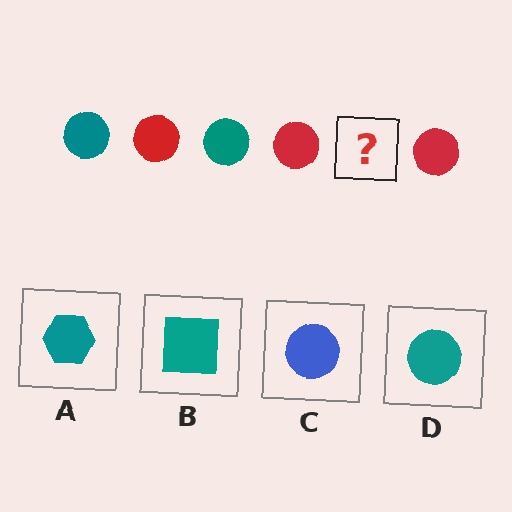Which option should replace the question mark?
Option D.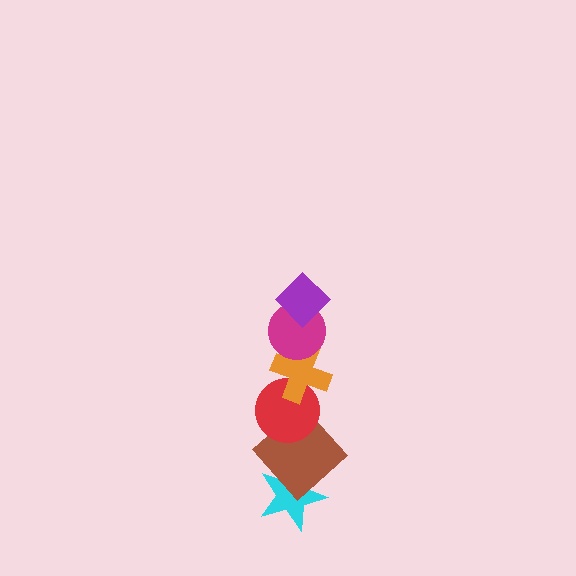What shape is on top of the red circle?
The orange cross is on top of the red circle.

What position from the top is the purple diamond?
The purple diamond is 1st from the top.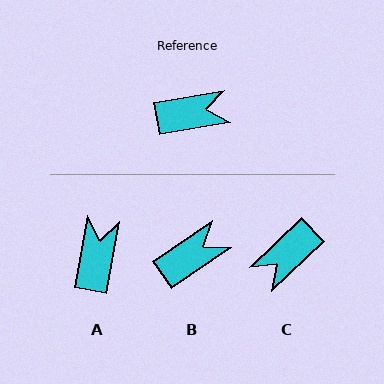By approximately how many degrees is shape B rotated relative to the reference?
Approximately 25 degrees counter-clockwise.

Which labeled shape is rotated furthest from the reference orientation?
C, about 147 degrees away.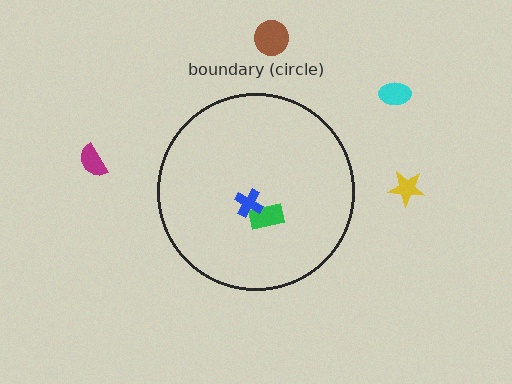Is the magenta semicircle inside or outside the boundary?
Outside.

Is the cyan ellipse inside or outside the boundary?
Outside.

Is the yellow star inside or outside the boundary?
Outside.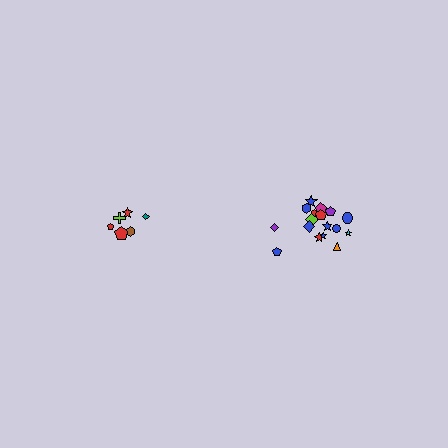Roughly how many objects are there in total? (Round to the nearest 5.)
Roughly 25 objects in total.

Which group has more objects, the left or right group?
The right group.